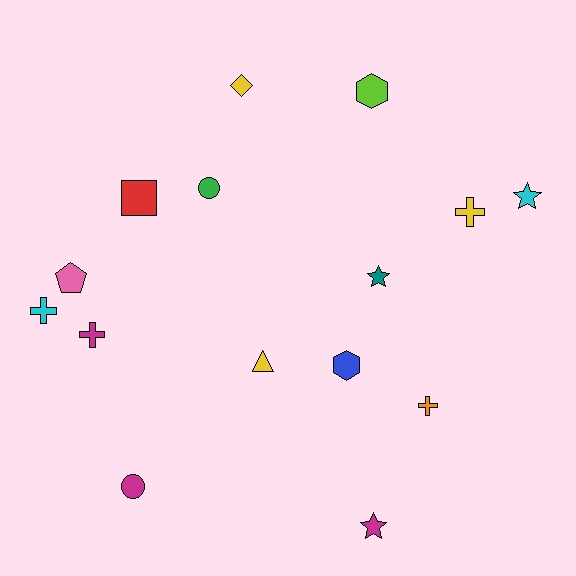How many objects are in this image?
There are 15 objects.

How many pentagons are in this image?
There is 1 pentagon.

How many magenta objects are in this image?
There are 3 magenta objects.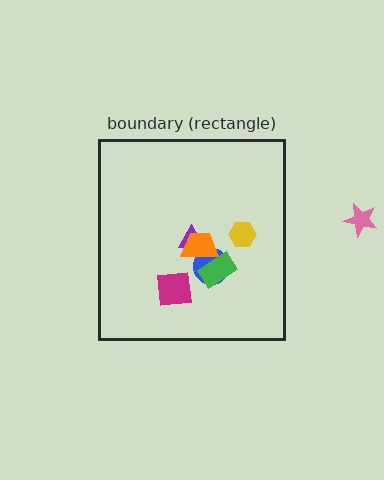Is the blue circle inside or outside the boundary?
Inside.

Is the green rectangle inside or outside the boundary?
Inside.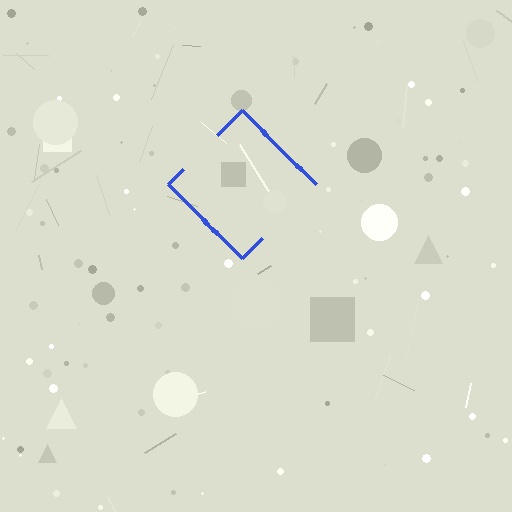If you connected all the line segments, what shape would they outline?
They would outline a diamond.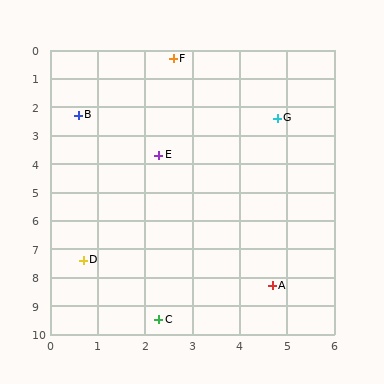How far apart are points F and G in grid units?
Points F and G are about 3.0 grid units apart.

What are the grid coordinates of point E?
Point E is at approximately (2.3, 3.7).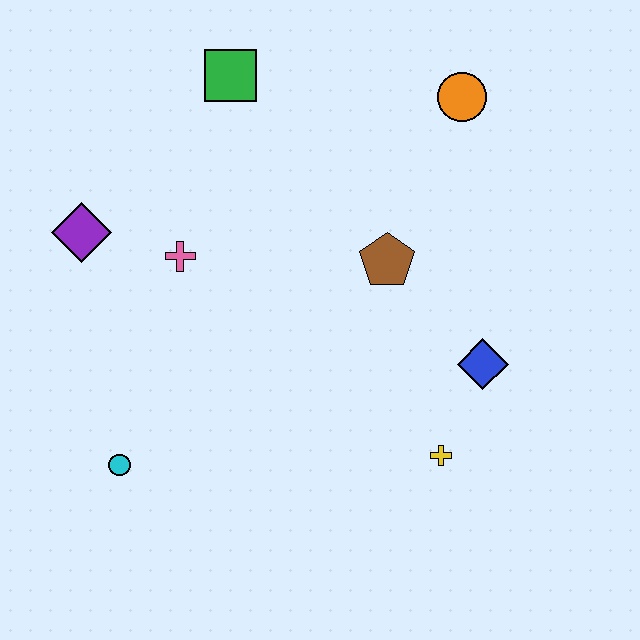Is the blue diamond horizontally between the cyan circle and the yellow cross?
No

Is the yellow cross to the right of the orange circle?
No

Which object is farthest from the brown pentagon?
The cyan circle is farthest from the brown pentagon.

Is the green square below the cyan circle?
No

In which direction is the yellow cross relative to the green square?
The yellow cross is below the green square.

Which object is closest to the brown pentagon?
The blue diamond is closest to the brown pentagon.